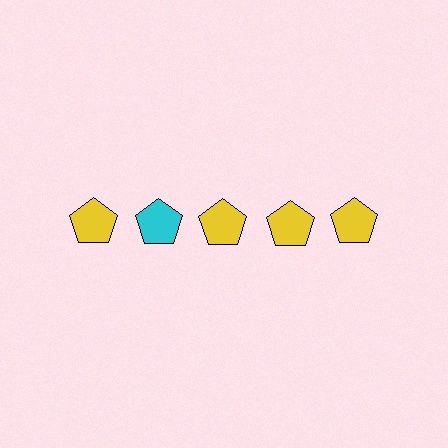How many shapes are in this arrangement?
There are 5 shapes arranged in a grid pattern.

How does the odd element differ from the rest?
It has a different color: cyan instead of yellow.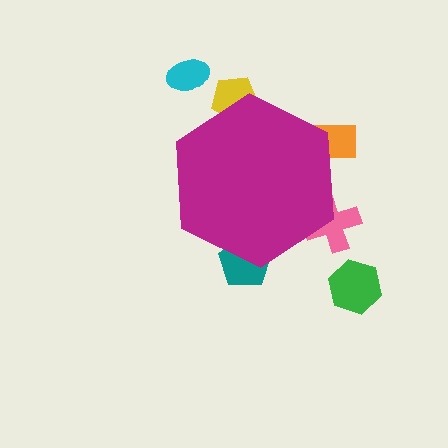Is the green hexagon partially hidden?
No, the green hexagon is fully visible.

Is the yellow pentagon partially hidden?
Yes, the yellow pentagon is partially hidden behind the magenta hexagon.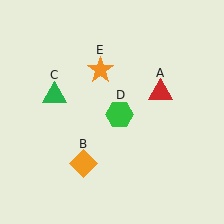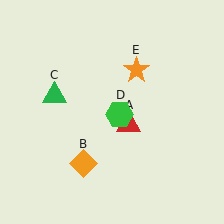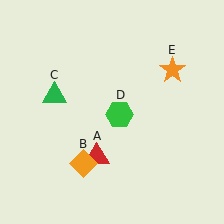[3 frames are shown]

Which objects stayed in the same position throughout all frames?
Orange diamond (object B) and green triangle (object C) and green hexagon (object D) remained stationary.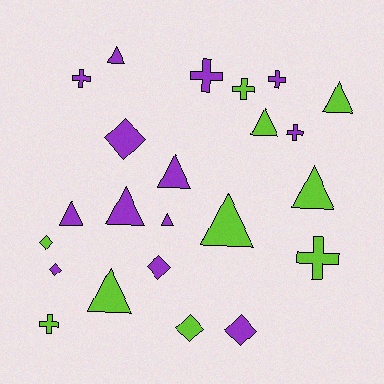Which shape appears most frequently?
Triangle, with 10 objects.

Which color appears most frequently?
Purple, with 13 objects.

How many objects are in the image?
There are 23 objects.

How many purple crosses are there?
There are 4 purple crosses.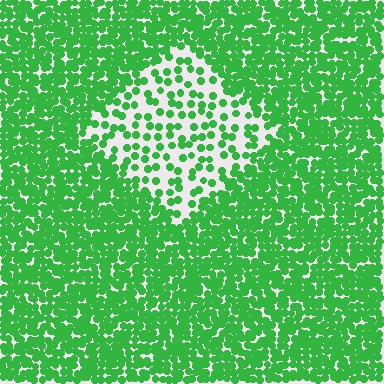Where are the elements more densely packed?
The elements are more densely packed outside the diamond boundary.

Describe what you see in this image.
The image contains small green elements arranged at two different densities. A diamond-shaped region is visible where the elements are less densely packed than the surrounding area.